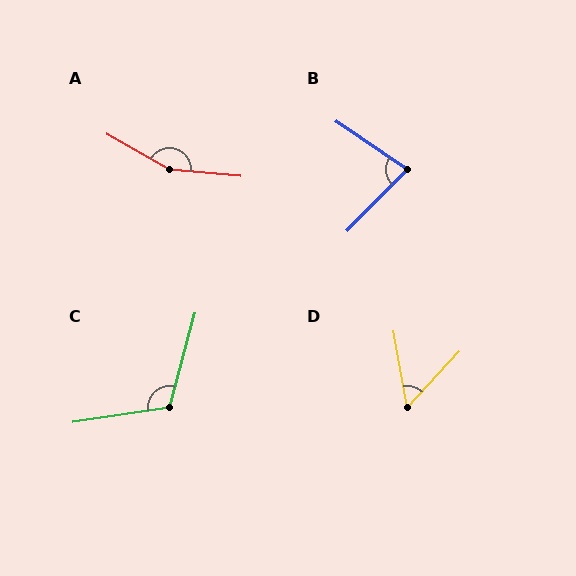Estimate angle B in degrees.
Approximately 79 degrees.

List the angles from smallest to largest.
D (53°), B (79°), C (114°), A (156°).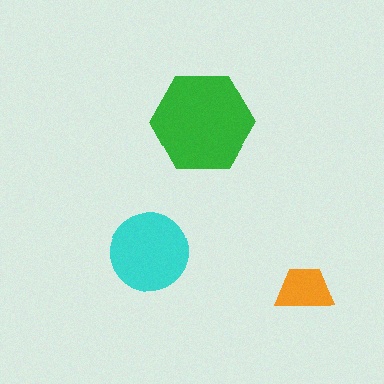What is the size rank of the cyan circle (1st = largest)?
2nd.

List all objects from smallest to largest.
The orange trapezoid, the cyan circle, the green hexagon.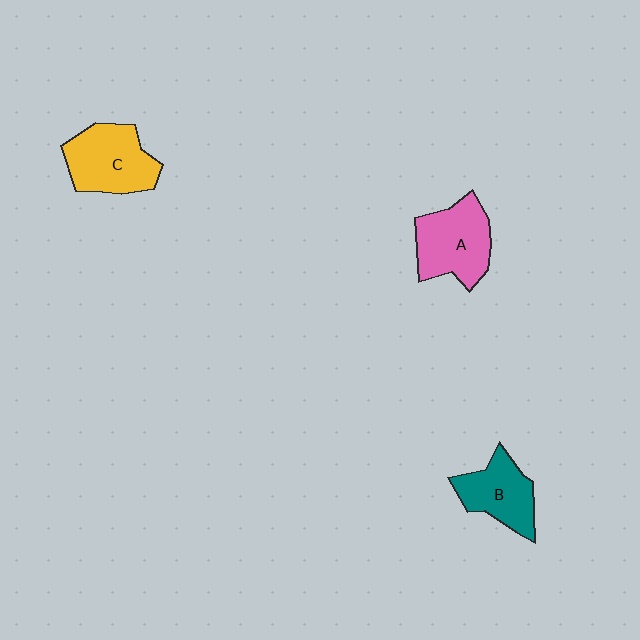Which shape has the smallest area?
Shape B (teal).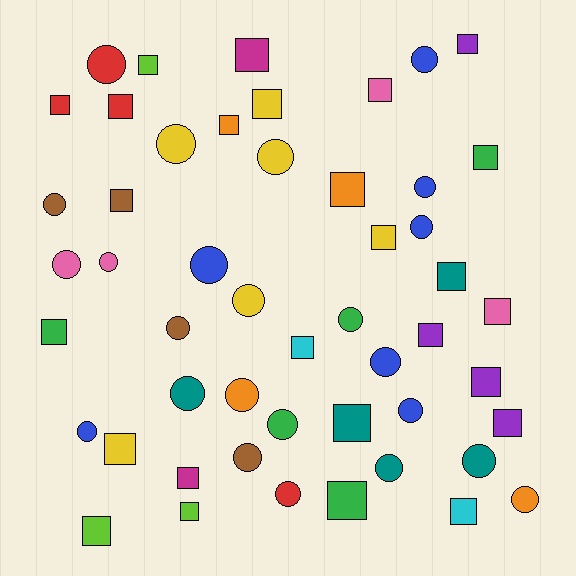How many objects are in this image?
There are 50 objects.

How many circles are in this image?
There are 24 circles.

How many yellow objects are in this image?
There are 6 yellow objects.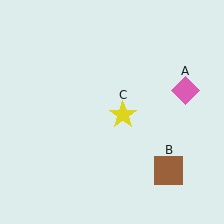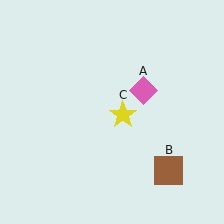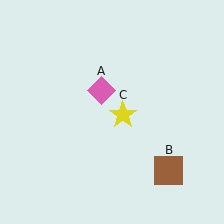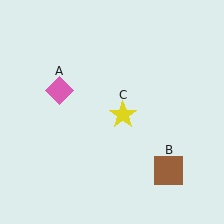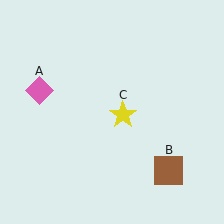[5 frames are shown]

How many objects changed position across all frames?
1 object changed position: pink diamond (object A).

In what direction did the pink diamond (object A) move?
The pink diamond (object A) moved left.